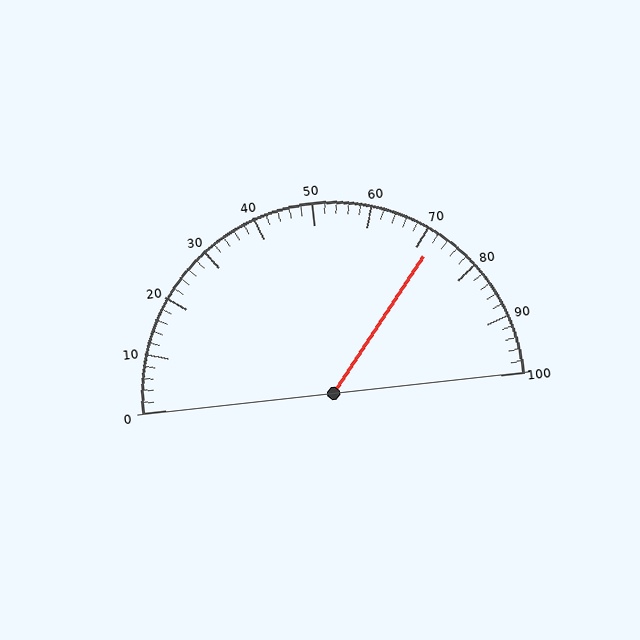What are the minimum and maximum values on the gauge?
The gauge ranges from 0 to 100.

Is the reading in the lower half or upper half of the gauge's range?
The reading is in the upper half of the range (0 to 100).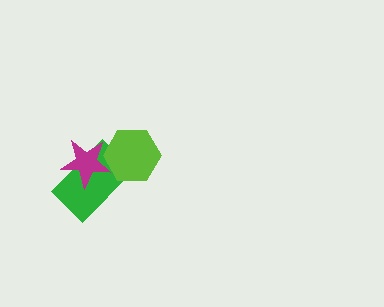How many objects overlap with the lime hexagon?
2 objects overlap with the lime hexagon.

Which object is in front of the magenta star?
The lime hexagon is in front of the magenta star.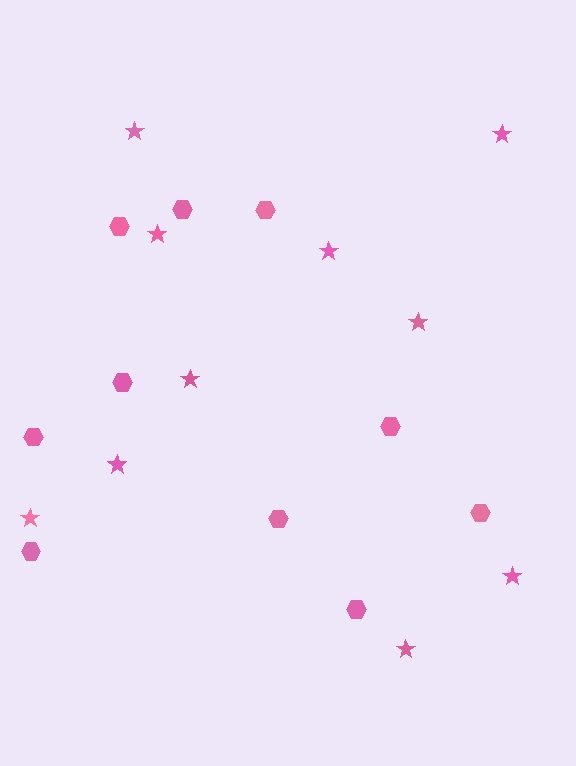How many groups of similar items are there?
There are 2 groups: one group of stars (10) and one group of hexagons (10).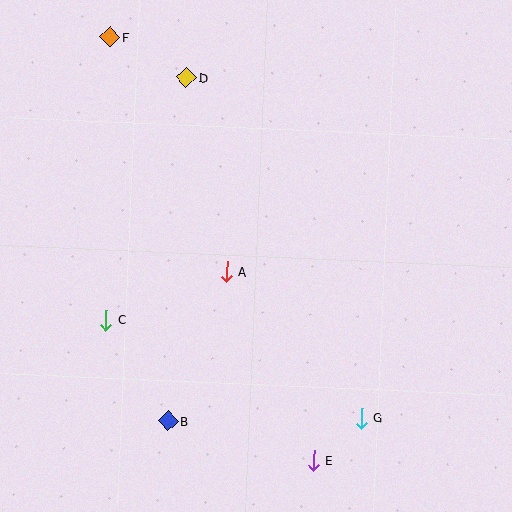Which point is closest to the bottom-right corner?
Point G is closest to the bottom-right corner.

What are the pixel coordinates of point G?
Point G is at (361, 418).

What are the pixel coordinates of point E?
Point E is at (314, 460).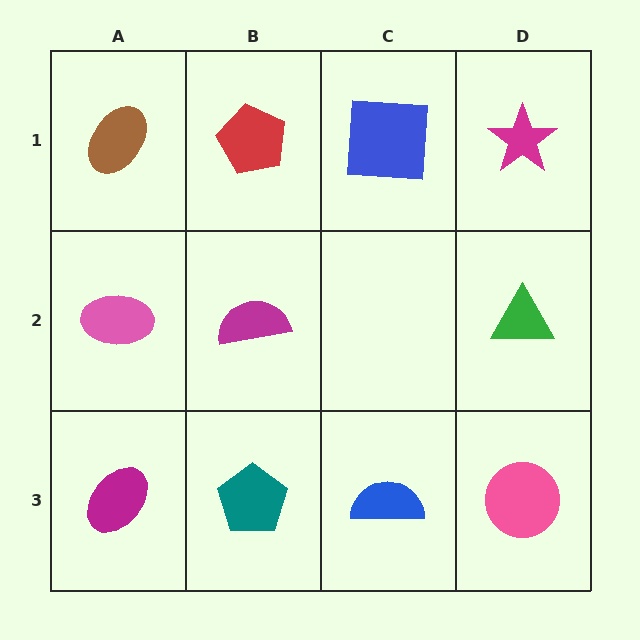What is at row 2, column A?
A pink ellipse.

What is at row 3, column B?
A teal pentagon.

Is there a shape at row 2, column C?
No, that cell is empty.